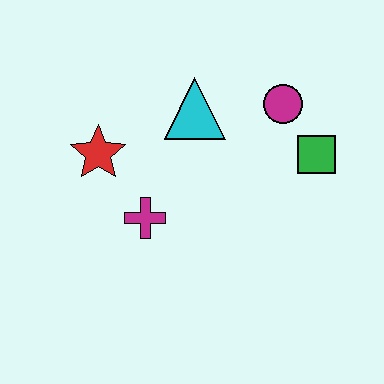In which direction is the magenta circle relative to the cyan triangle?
The magenta circle is to the right of the cyan triangle.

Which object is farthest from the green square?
The red star is farthest from the green square.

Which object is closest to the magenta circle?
The green square is closest to the magenta circle.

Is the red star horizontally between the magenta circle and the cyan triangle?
No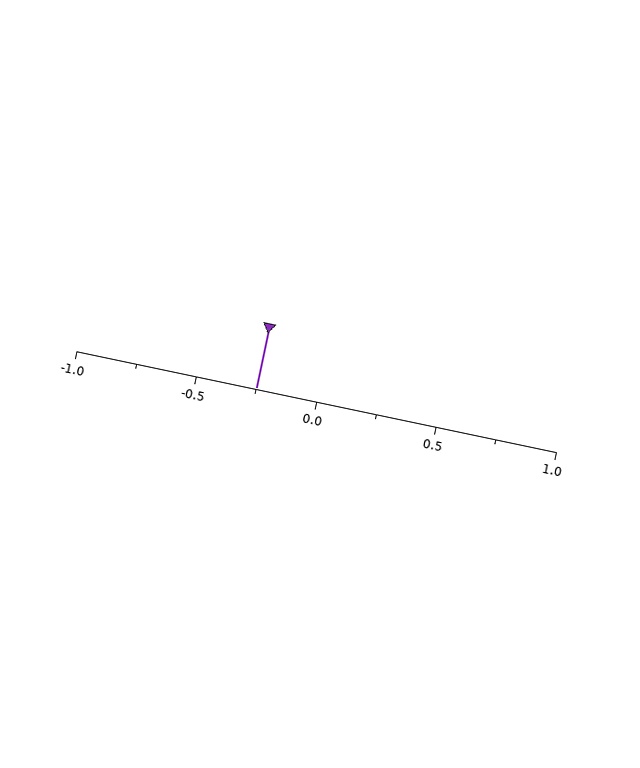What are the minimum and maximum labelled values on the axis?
The axis runs from -1.0 to 1.0.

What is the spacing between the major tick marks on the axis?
The major ticks are spaced 0.5 apart.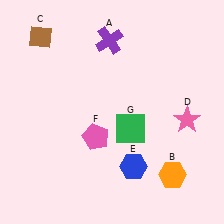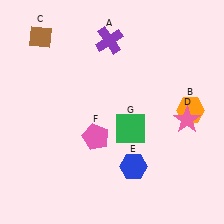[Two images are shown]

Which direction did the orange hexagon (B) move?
The orange hexagon (B) moved up.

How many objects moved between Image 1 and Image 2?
1 object moved between the two images.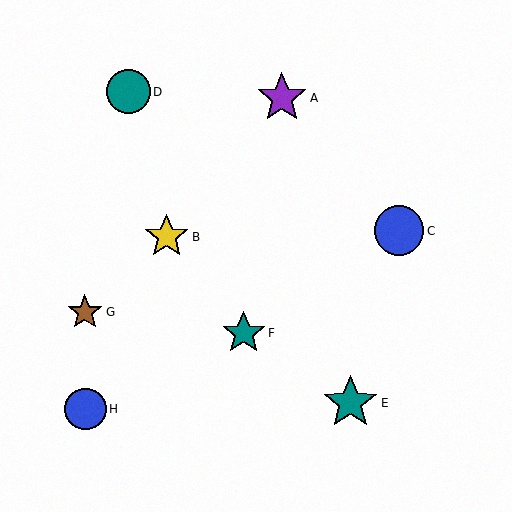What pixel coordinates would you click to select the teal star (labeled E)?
Click at (350, 403) to select the teal star E.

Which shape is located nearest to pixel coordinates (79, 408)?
The blue circle (labeled H) at (86, 409) is nearest to that location.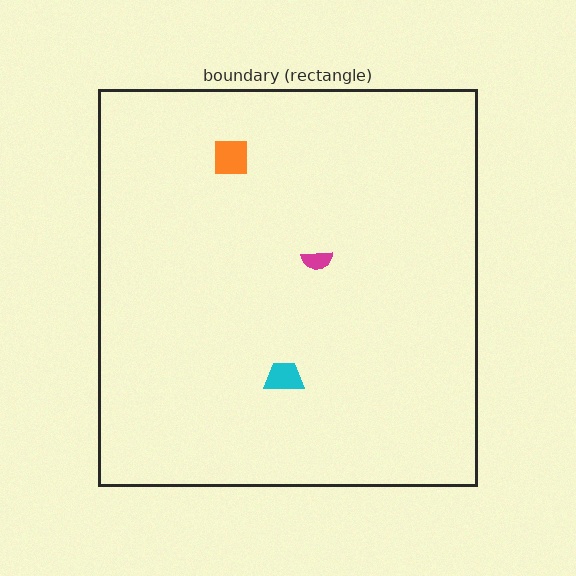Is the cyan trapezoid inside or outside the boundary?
Inside.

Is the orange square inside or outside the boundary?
Inside.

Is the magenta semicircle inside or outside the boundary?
Inside.